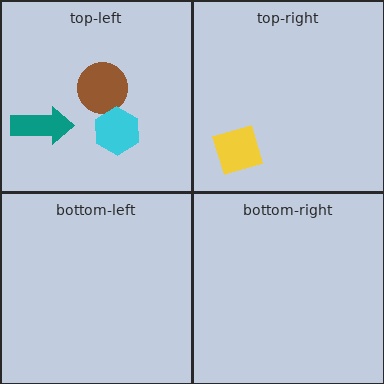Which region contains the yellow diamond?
The top-right region.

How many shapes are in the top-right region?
1.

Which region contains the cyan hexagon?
The top-left region.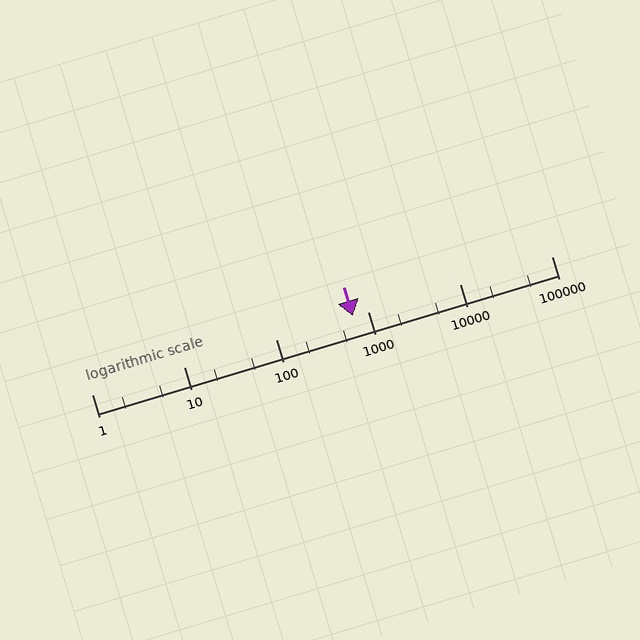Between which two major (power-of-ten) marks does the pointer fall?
The pointer is between 100 and 1000.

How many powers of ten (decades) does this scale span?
The scale spans 5 decades, from 1 to 100000.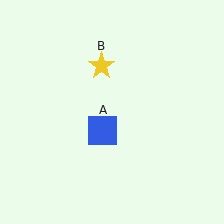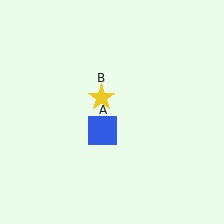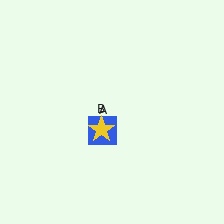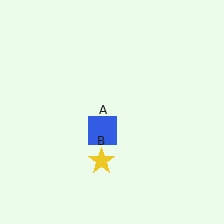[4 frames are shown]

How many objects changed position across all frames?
1 object changed position: yellow star (object B).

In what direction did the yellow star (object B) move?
The yellow star (object B) moved down.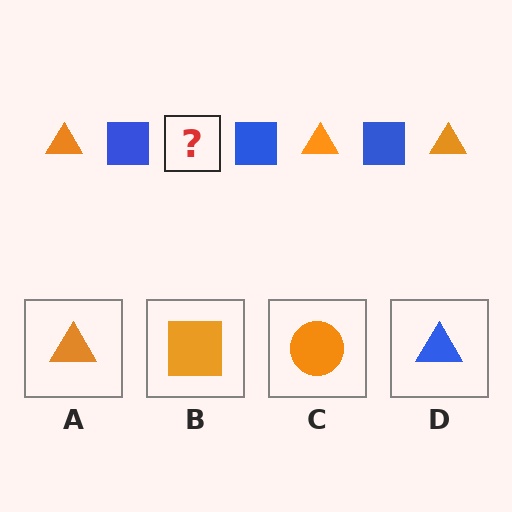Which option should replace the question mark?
Option A.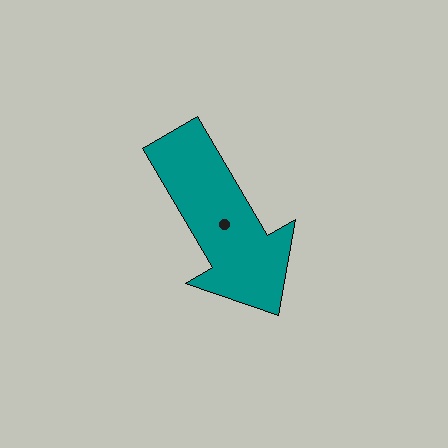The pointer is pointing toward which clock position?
Roughly 5 o'clock.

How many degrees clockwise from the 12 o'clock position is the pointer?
Approximately 149 degrees.